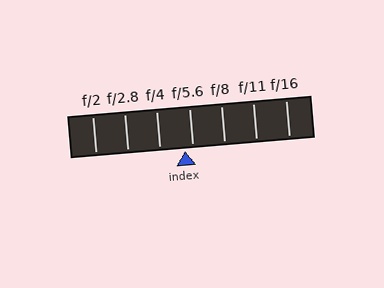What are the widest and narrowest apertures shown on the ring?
The widest aperture shown is f/2 and the narrowest is f/16.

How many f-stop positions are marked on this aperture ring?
There are 7 f-stop positions marked.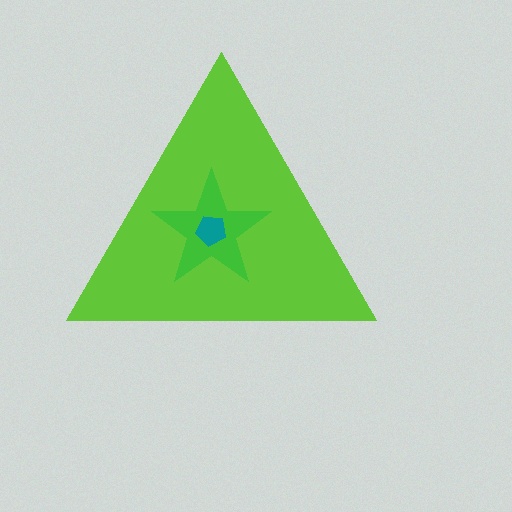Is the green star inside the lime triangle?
Yes.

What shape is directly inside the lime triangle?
The green star.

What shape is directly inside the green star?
The teal pentagon.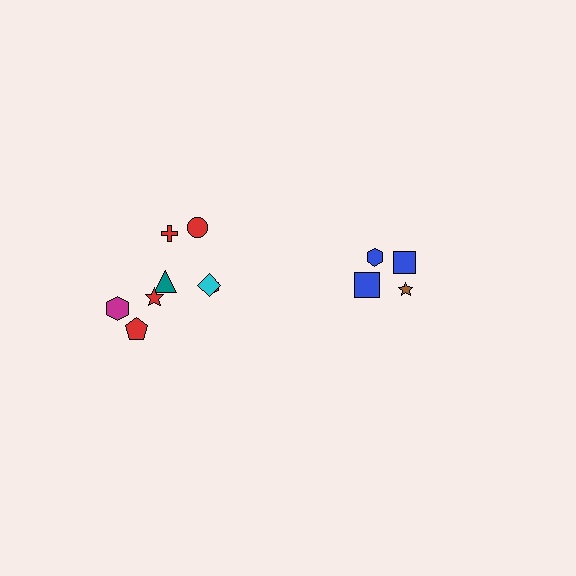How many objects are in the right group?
There are 4 objects.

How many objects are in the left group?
There are 8 objects.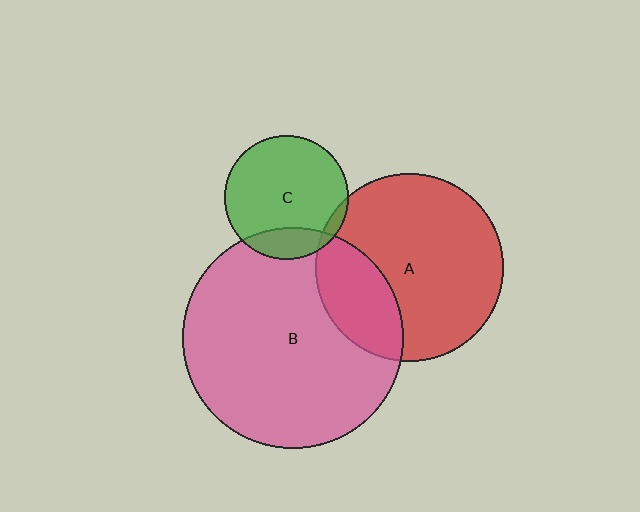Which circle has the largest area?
Circle B (pink).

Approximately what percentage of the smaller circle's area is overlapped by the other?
Approximately 15%.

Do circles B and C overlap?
Yes.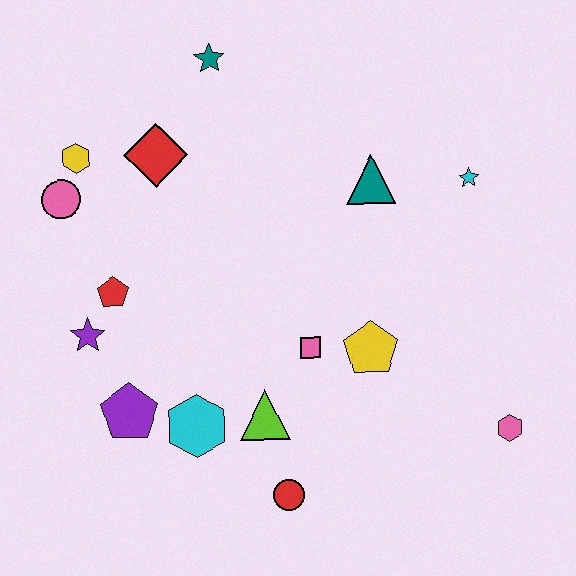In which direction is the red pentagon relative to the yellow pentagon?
The red pentagon is to the left of the yellow pentagon.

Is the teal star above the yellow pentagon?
Yes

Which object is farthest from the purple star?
The pink hexagon is farthest from the purple star.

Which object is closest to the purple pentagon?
The cyan hexagon is closest to the purple pentagon.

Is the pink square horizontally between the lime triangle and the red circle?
No